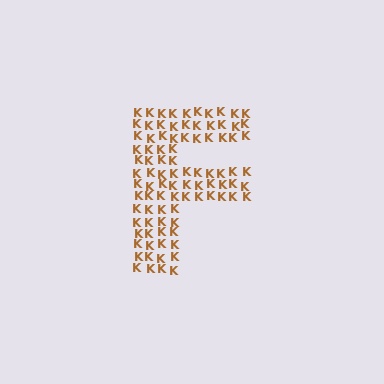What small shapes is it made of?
It is made of small letter K's.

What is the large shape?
The large shape is the letter F.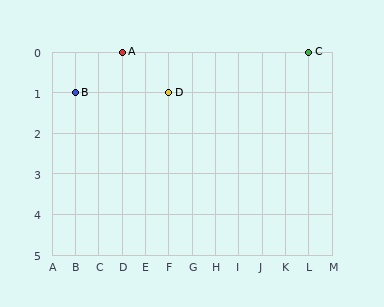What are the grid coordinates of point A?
Point A is at grid coordinates (D, 0).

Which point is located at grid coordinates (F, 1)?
Point D is at (F, 1).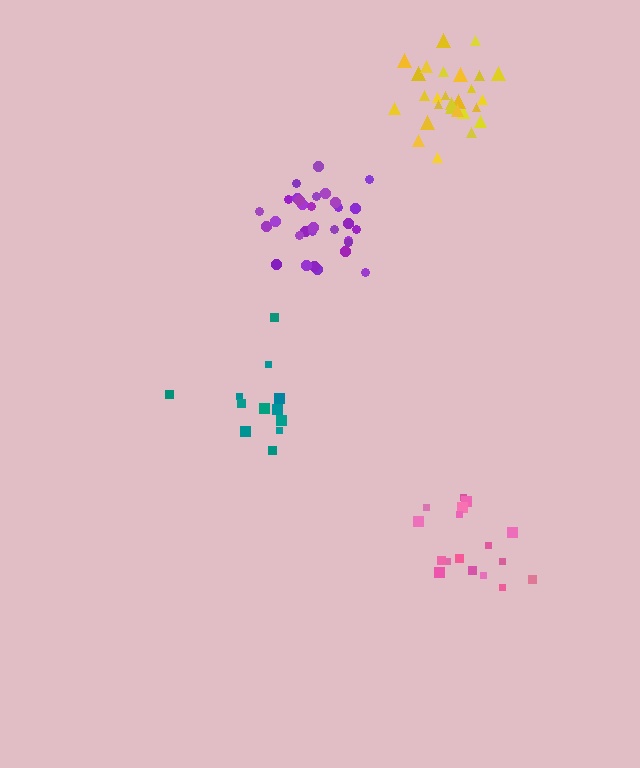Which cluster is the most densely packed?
Yellow.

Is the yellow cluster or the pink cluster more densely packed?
Yellow.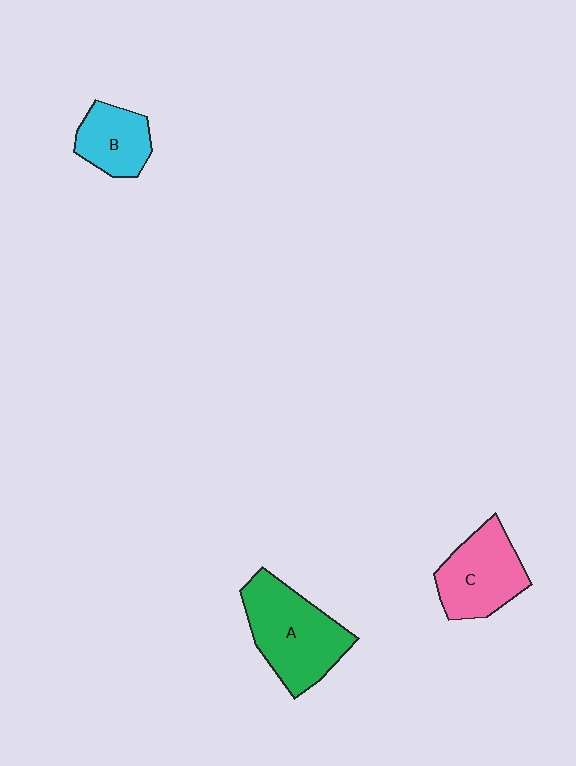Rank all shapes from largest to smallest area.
From largest to smallest: A (green), C (pink), B (cyan).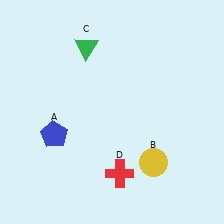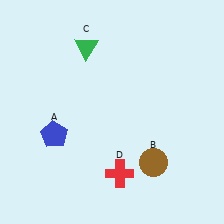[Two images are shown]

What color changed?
The circle (B) changed from yellow in Image 1 to brown in Image 2.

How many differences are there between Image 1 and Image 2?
There is 1 difference between the two images.